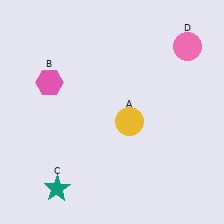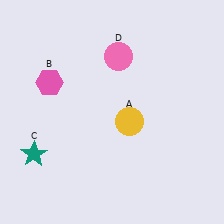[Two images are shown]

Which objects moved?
The objects that moved are: the teal star (C), the pink circle (D).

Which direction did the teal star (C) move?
The teal star (C) moved up.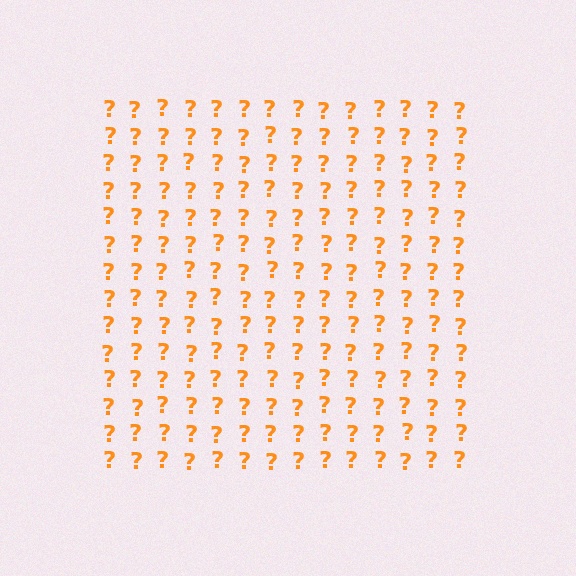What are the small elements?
The small elements are question marks.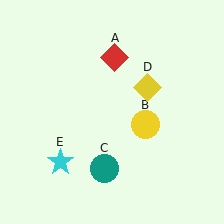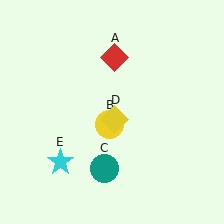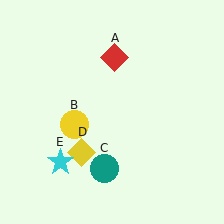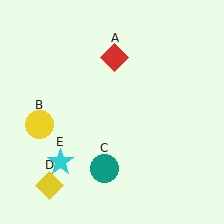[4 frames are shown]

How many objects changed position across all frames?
2 objects changed position: yellow circle (object B), yellow diamond (object D).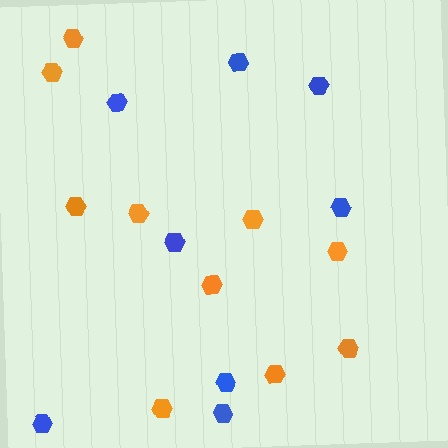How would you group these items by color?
There are 2 groups: one group of orange hexagons (10) and one group of blue hexagons (8).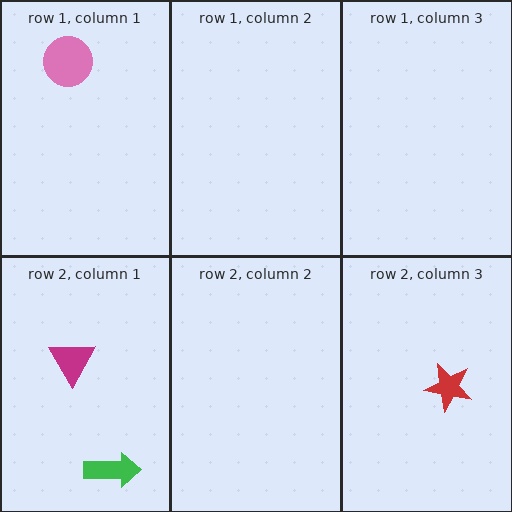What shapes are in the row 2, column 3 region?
The red star.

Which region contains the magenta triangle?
The row 2, column 1 region.